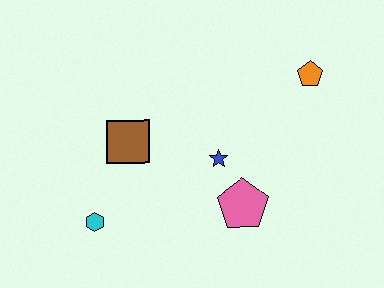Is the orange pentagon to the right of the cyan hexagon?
Yes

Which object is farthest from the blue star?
The cyan hexagon is farthest from the blue star.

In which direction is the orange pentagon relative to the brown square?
The orange pentagon is to the right of the brown square.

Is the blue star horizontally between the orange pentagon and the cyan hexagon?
Yes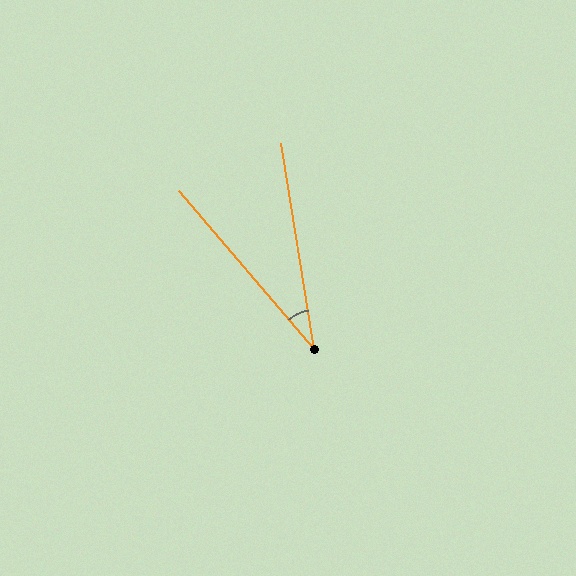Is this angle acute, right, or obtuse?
It is acute.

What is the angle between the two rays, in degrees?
Approximately 31 degrees.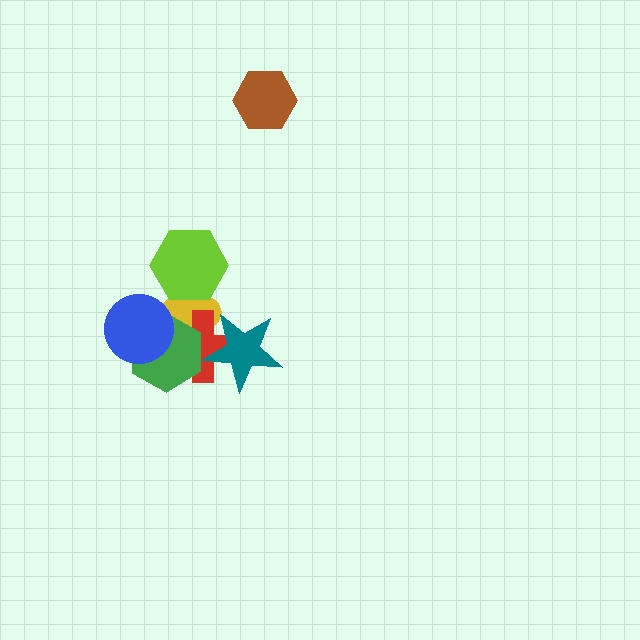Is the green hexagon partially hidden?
Yes, it is partially covered by another shape.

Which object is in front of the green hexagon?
The blue circle is in front of the green hexagon.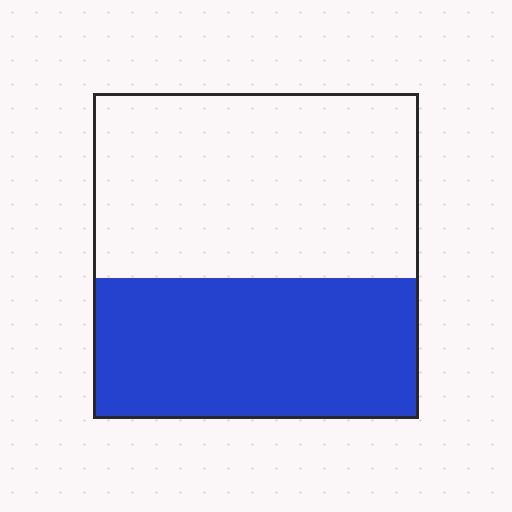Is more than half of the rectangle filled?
No.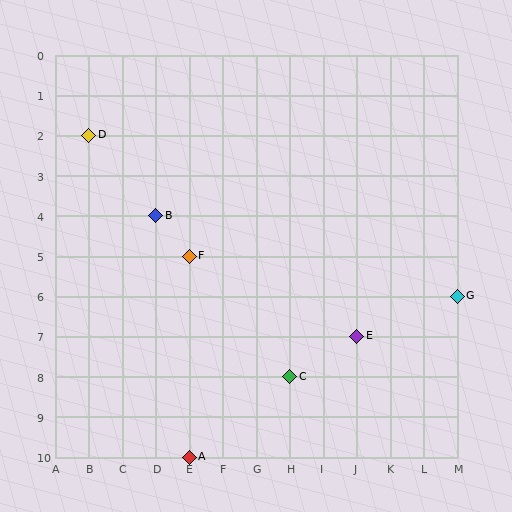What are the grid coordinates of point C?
Point C is at grid coordinates (H, 8).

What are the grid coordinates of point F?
Point F is at grid coordinates (E, 5).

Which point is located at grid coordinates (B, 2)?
Point D is at (B, 2).